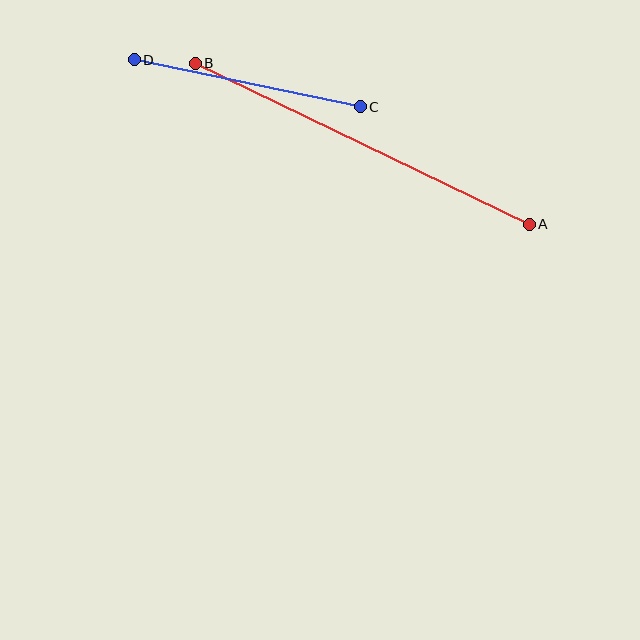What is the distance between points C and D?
The distance is approximately 231 pixels.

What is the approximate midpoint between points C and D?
The midpoint is at approximately (247, 83) pixels.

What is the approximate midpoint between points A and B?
The midpoint is at approximately (362, 144) pixels.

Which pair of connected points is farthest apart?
Points A and B are farthest apart.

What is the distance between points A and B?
The distance is approximately 371 pixels.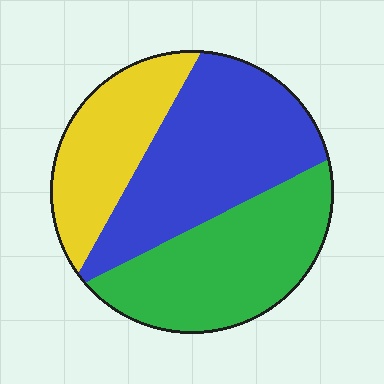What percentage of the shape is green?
Green takes up about three eighths (3/8) of the shape.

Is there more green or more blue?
Blue.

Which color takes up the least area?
Yellow, at roughly 25%.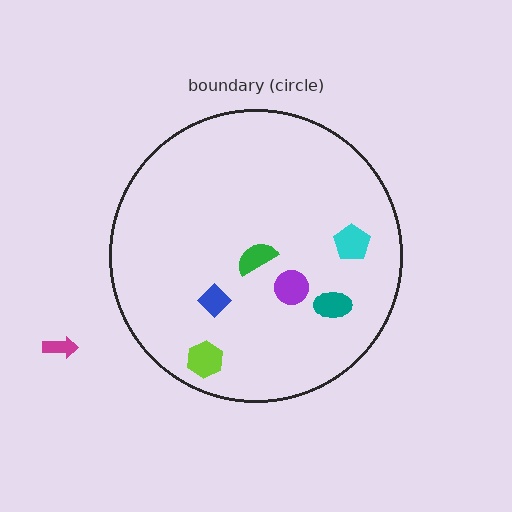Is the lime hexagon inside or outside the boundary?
Inside.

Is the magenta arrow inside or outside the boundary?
Outside.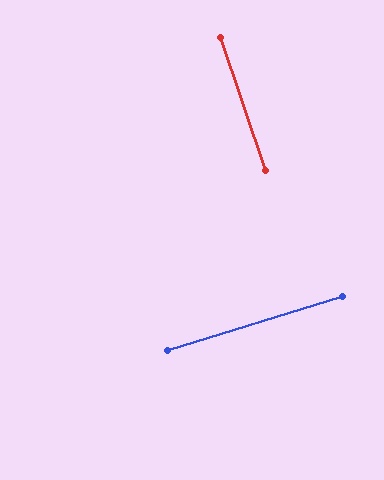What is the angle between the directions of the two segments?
Approximately 89 degrees.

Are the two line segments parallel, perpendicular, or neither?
Perpendicular — they meet at approximately 89°.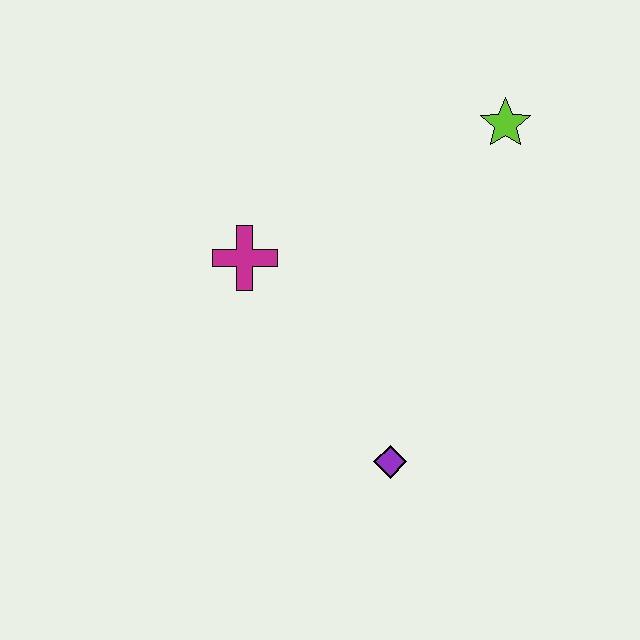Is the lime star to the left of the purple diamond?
No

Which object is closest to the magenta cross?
The purple diamond is closest to the magenta cross.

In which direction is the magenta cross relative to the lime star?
The magenta cross is to the left of the lime star.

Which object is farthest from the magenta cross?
The lime star is farthest from the magenta cross.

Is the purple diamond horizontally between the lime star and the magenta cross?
Yes